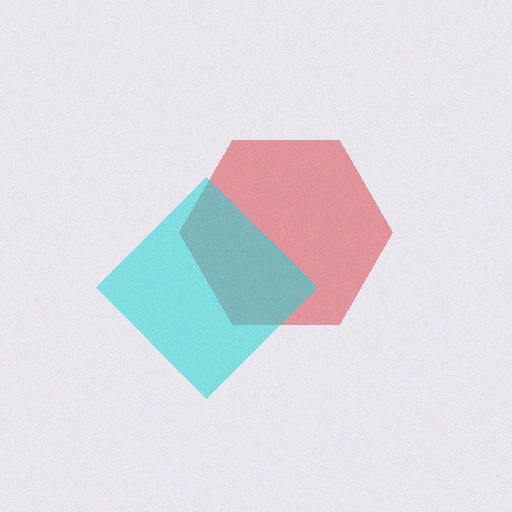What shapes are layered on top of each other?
The layered shapes are: a red hexagon, a cyan diamond.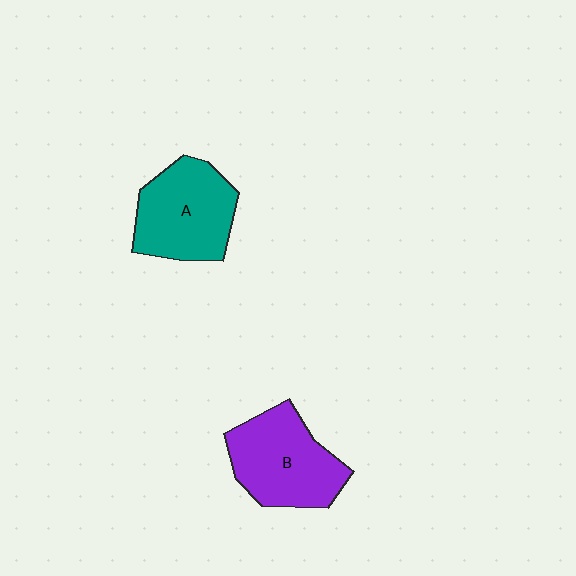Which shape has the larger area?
Shape B (purple).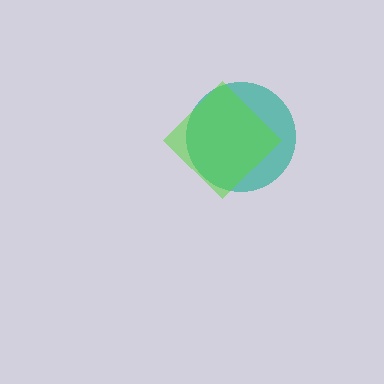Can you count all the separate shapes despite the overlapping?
Yes, there are 2 separate shapes.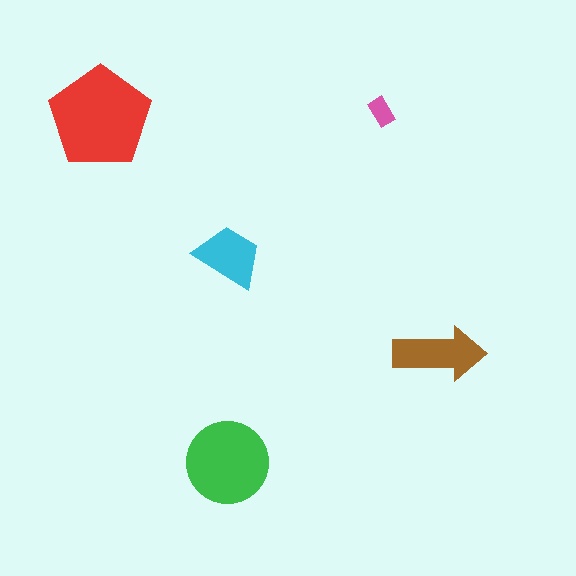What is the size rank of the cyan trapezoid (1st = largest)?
4th.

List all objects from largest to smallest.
The red pentagon, the green circle, the brown arrow, the cyan trapezoid, the pink rectangle.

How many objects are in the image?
There are 5 objects in the image.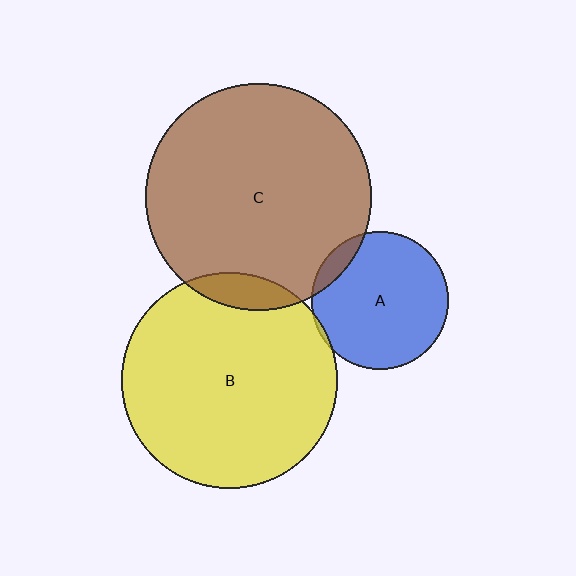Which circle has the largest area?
Circle C (brown).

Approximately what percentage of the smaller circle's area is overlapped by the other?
Approximately 10%.